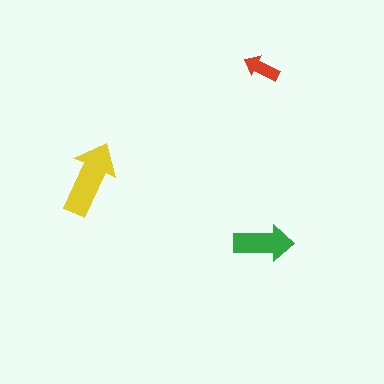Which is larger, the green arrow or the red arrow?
The green one.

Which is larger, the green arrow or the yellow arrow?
The yellow one.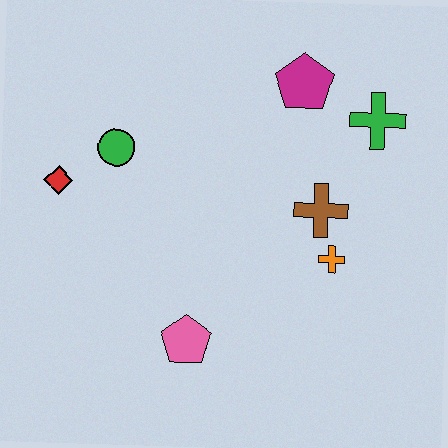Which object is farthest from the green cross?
The red diamond is farthest from the green cross.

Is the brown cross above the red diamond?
No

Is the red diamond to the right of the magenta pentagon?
No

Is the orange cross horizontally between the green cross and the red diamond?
Yes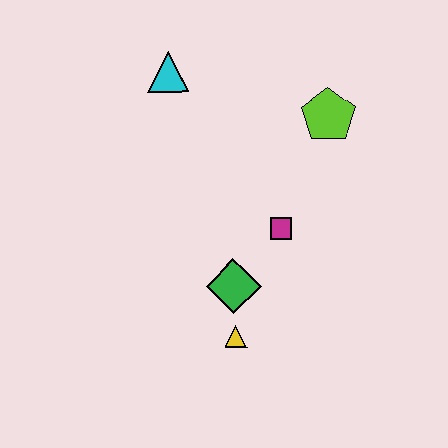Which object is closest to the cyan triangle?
The lime pentagon is closest to the cyan triangle.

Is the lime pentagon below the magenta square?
No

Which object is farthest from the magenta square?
The cyan triangle is farthest from the magenta square.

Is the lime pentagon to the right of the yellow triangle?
Yes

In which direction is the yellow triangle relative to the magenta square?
The yellow triangle is below the magenta square.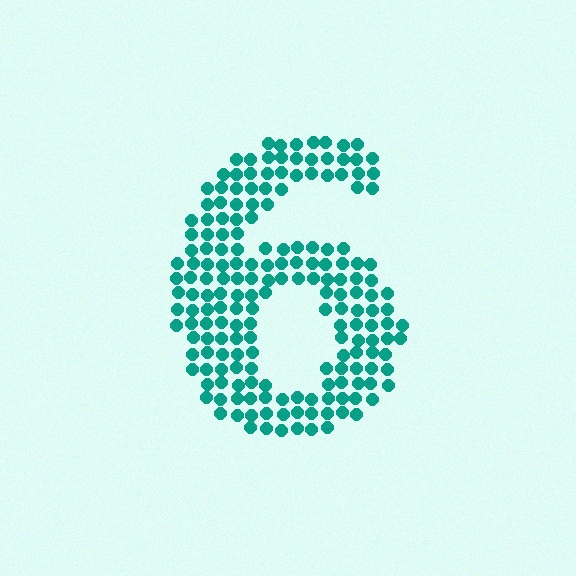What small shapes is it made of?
It is made of small circles.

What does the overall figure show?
The overall figure shows the digit 6.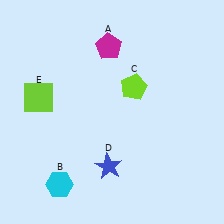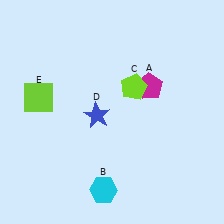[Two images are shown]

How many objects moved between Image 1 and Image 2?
3 objects moved between the two images.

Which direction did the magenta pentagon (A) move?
The magenta pentagon (A) moved right.